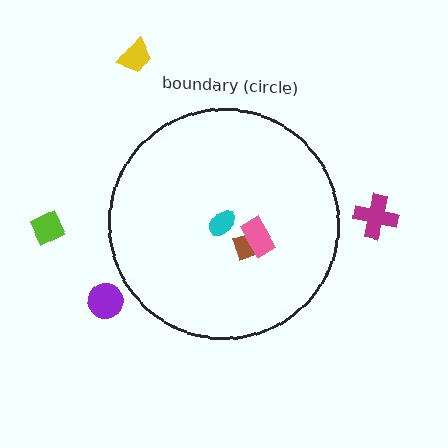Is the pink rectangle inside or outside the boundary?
Inside.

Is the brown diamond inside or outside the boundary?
Inside.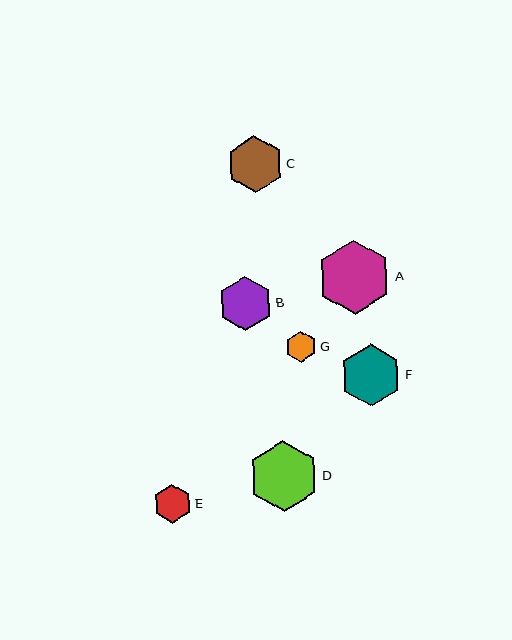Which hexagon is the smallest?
Hexagon G is the smallest with a size of approximately 32 pixels.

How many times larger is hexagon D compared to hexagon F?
Hexagon D is approximately 1.1 times the size of hexagon F.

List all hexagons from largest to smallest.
From largest to smallest: A, D, F, C, B, E, G.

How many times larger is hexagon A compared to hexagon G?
Hexagon A is approximately 2.3 times the size of hexagon G.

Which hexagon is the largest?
Hexagon A is the largest with a size of approximately 74 pixels.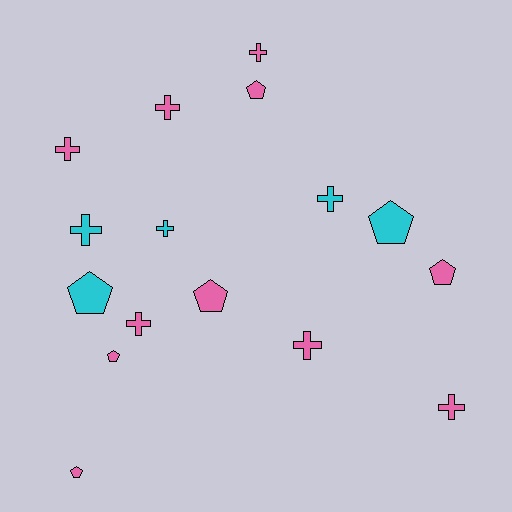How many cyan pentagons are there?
There are 2 cyan pentagons.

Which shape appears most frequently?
Cross, with 9 objects.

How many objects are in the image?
There are 16 objects.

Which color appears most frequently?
Pink, with 11 objects.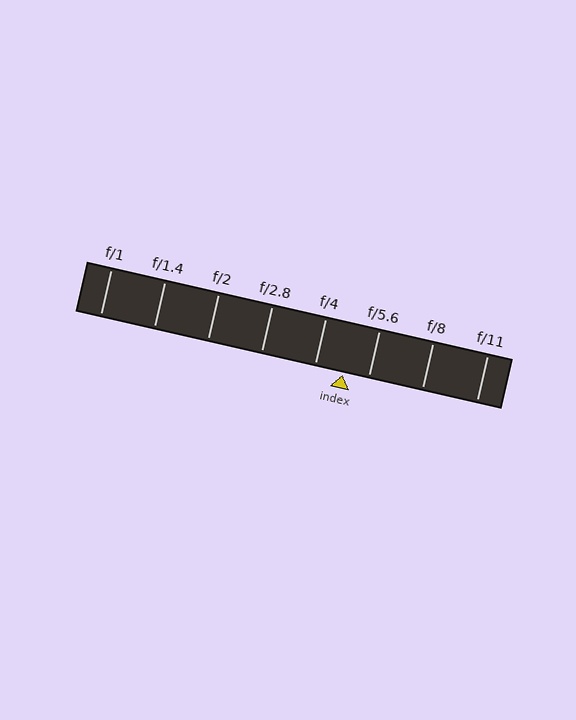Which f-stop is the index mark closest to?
The index mark is closest to f/5.6.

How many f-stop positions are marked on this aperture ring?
There are 8 f-stop positions marked.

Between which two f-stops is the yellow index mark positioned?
The index mark is between f/4 and f/5.6.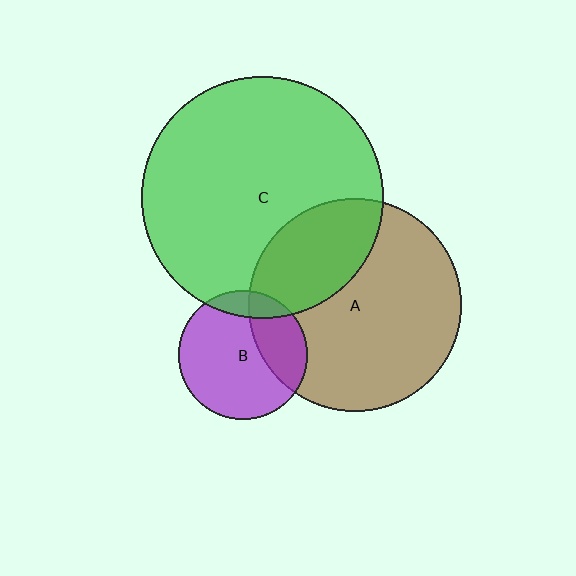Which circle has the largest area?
Circle C (green).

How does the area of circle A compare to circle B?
Approximately 2.8 times.